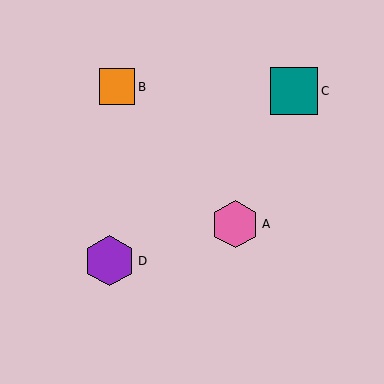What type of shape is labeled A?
Shape A is a pink hexagon.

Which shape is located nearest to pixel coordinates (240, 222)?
The pink hexagon (labeled A) at (235, 224) is nearest to that location.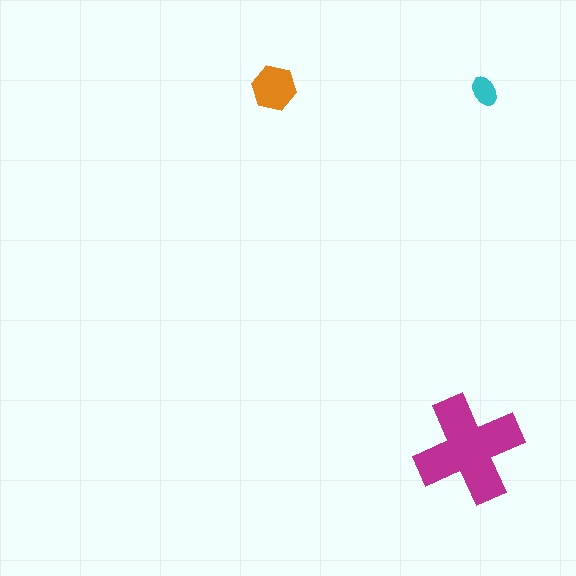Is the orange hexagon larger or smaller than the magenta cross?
Smaller.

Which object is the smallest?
The cyan ellipse.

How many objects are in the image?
There are 3 objects in the image.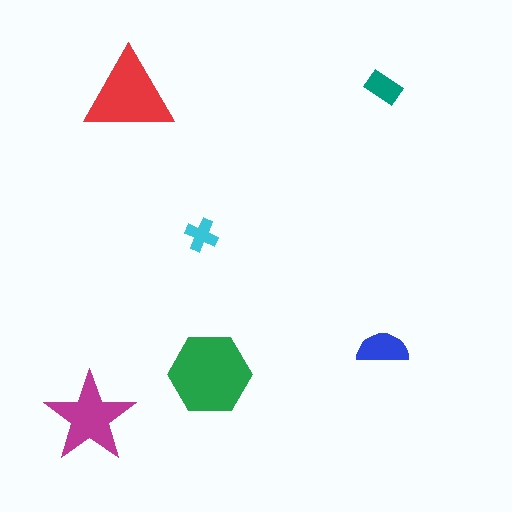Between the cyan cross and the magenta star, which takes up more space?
The magenta star.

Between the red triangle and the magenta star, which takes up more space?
The red triangle.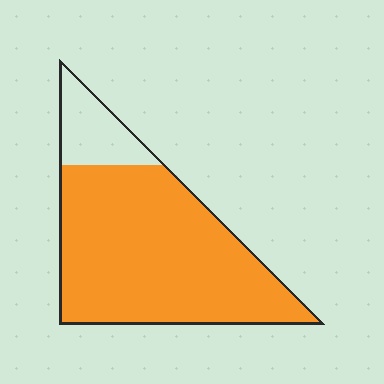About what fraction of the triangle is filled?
About five sixths (5/6).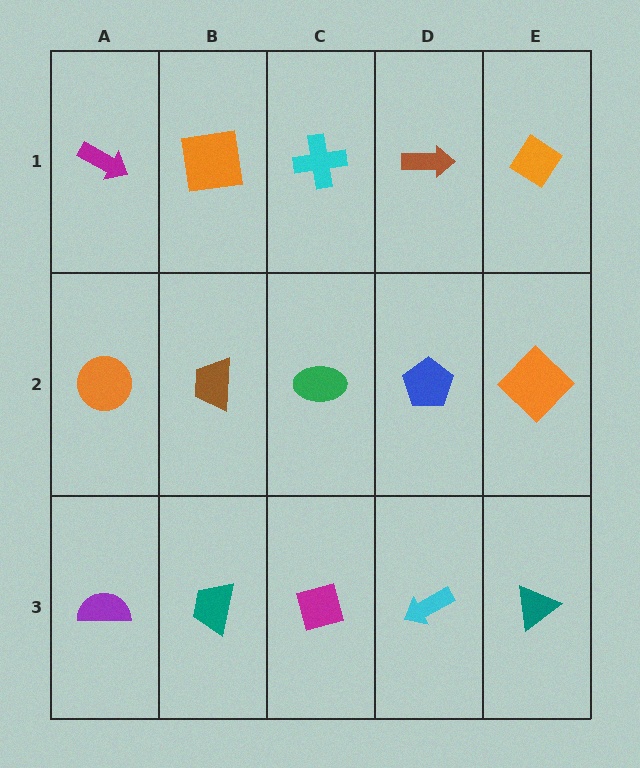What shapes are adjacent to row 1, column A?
An orange circle (row 2, column A), an orange square (row 1, column B).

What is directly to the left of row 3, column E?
A cyan arrow.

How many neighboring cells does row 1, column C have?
3.